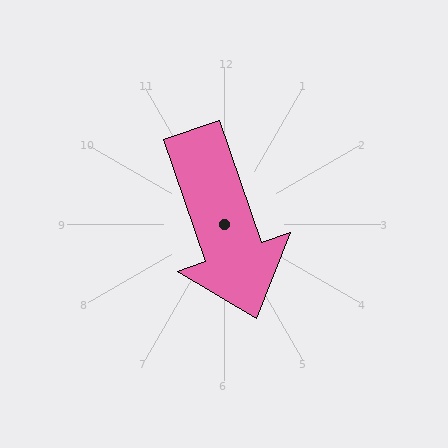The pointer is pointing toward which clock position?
Roughly 5 o'clock.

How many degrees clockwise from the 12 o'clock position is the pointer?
Approximately 161 degrees.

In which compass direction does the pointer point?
South.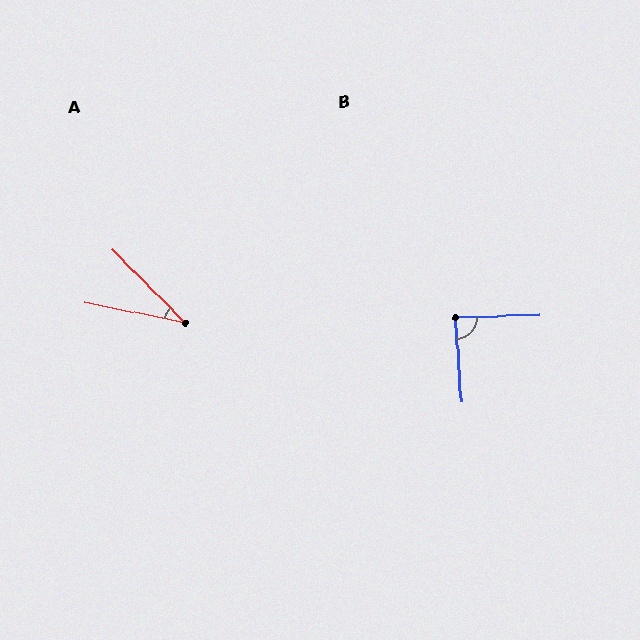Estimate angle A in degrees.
Approximately 34 degrees.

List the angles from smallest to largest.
A (34°), B (88°).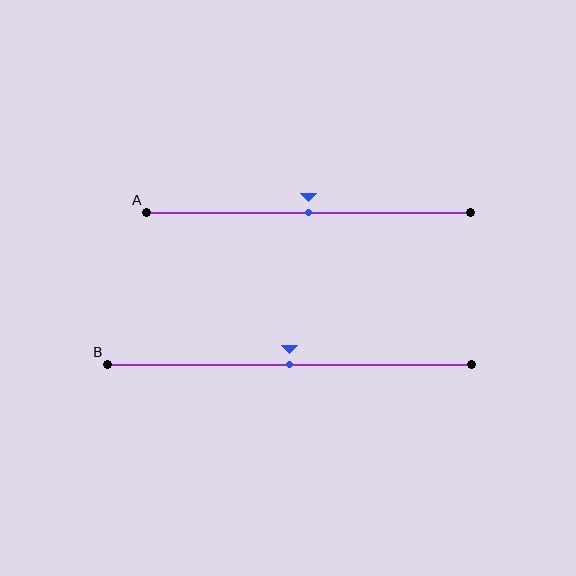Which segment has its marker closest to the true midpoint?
Segment A has its marker closest to the true midpoint.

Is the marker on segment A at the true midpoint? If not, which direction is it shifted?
Yes, the marker on segment A is at the true midpoint.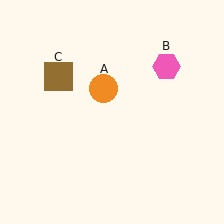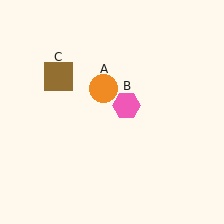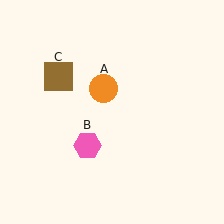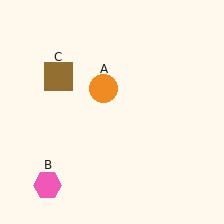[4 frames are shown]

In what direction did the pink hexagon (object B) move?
The pink hexagon (object B) moved down and to the left.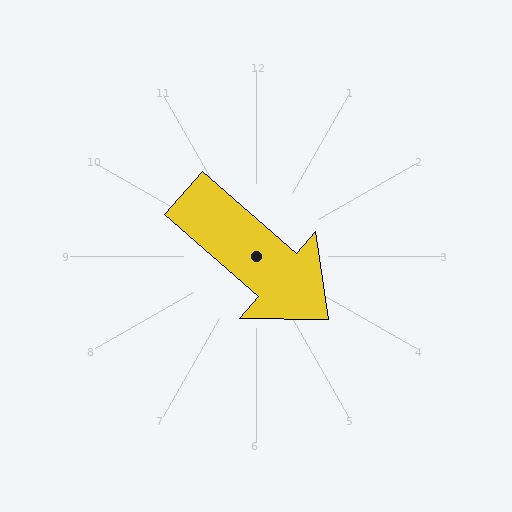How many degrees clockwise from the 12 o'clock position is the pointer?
Approximately 131 degrees.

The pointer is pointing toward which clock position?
Roughly 4 o'clock.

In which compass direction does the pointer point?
Southeast.